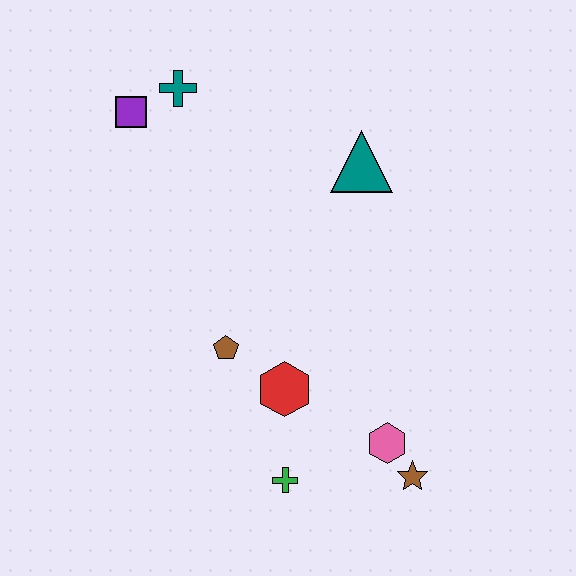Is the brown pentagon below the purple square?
Yes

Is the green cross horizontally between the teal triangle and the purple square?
Yes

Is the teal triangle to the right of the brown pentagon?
Yes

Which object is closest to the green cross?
The red hexagon is closest to the green cross.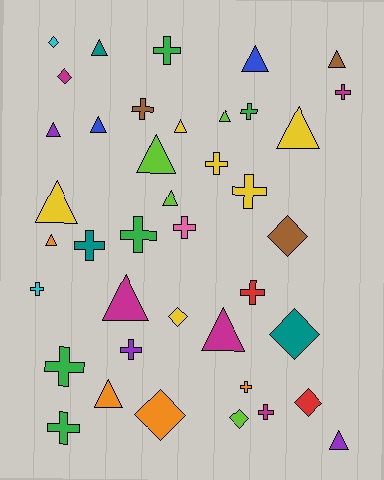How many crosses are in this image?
There are 16 crosses.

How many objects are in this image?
There are 40 objects.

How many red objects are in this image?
There are 2 red objects.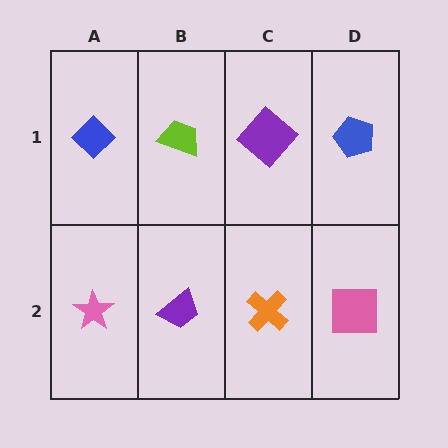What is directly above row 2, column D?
A blue pentagon.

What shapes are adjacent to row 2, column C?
A purple diamond (row 1, column C), a purple trapezoid (row 2, column B), a pink square (row 2, column D).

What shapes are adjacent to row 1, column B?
A purple trapezoid (row 2, column B), a blue diamond (row 1, column A), a purple diamond (row 1, column C).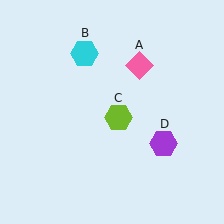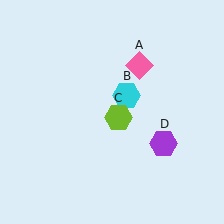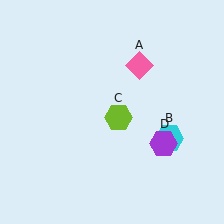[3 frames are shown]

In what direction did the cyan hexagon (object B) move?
The cyan hexagon (object B) moved down and to the right.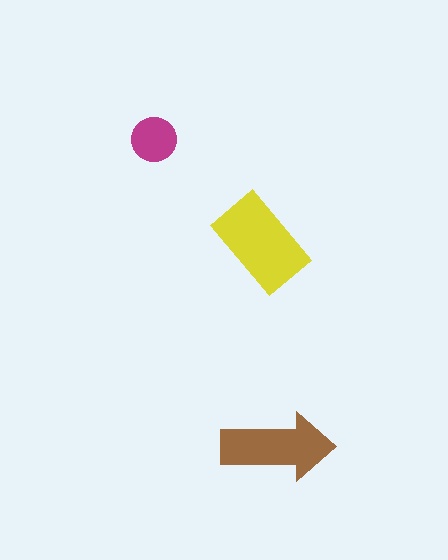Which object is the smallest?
The magenta circle.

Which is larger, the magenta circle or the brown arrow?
The brown arrow.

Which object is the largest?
The yellow rectangle.